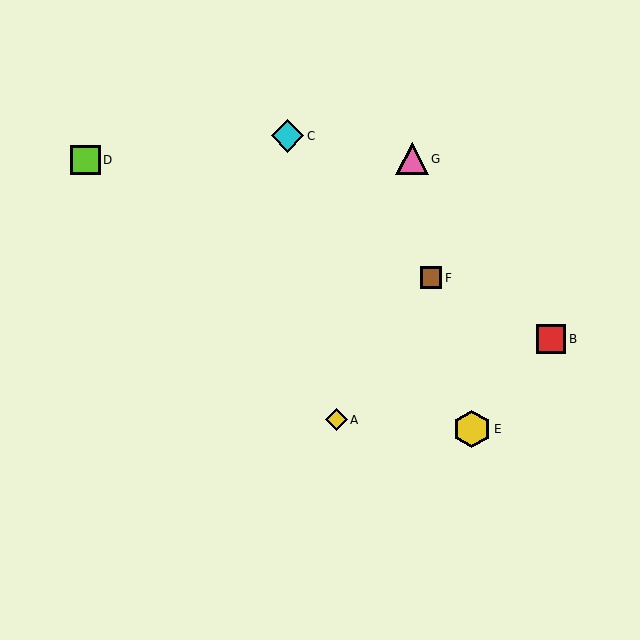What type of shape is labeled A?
Shape A is a yellow diamond.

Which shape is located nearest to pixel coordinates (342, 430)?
The yellow diamond (labeled A) at (336, 420) is nearest to that location.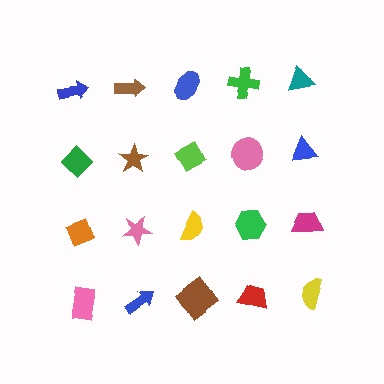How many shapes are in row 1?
5 shapes.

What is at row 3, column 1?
An orange diamond.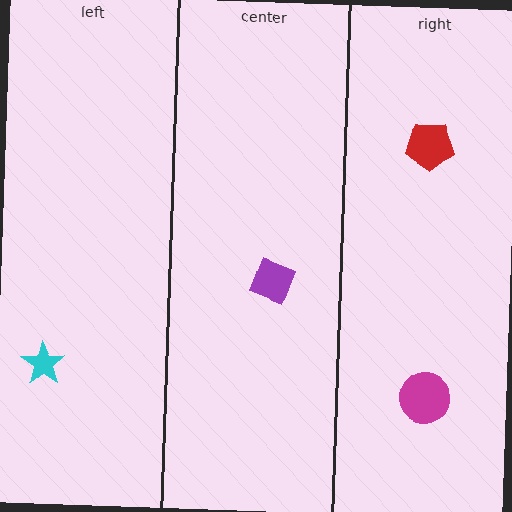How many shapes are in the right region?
2.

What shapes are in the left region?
The cyan star.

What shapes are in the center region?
The purple square.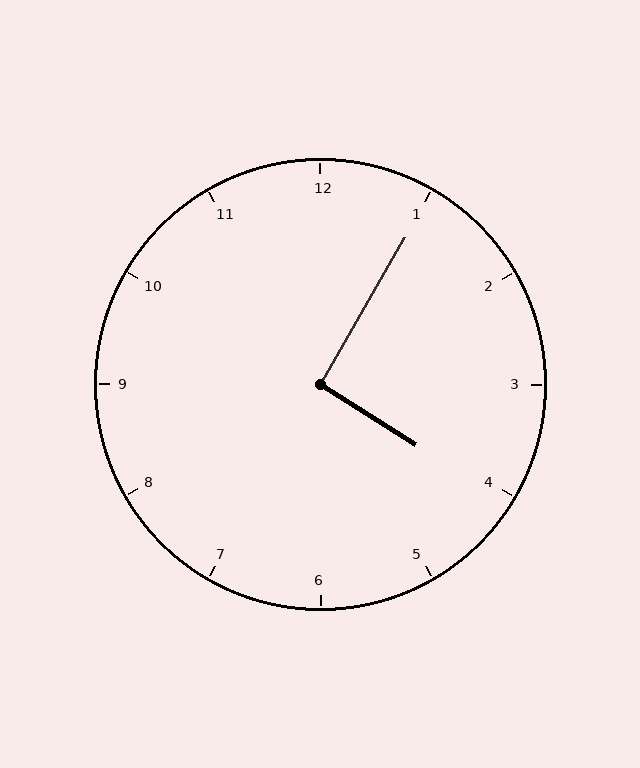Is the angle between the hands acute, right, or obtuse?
It is right.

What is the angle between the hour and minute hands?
Approximately 92 degrees.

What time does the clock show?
4:05.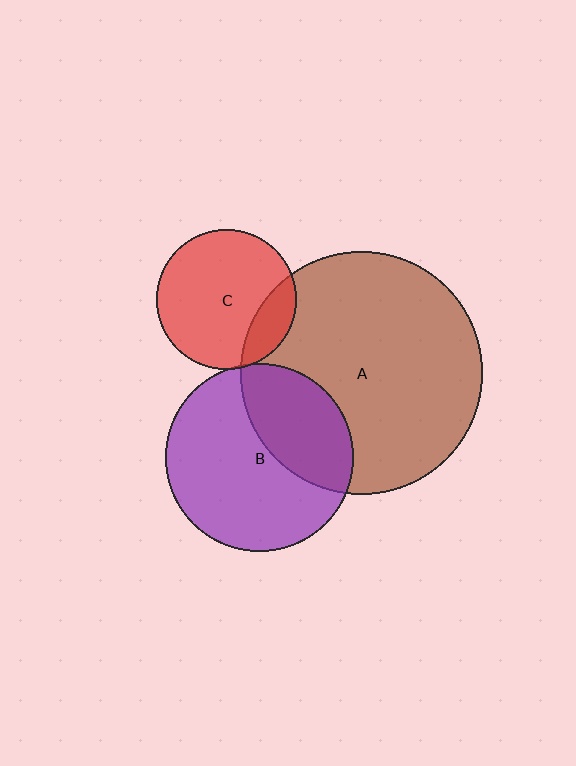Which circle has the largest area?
Circle A (brown).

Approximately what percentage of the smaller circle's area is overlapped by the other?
Approximately 20%.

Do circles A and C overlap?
Yes.